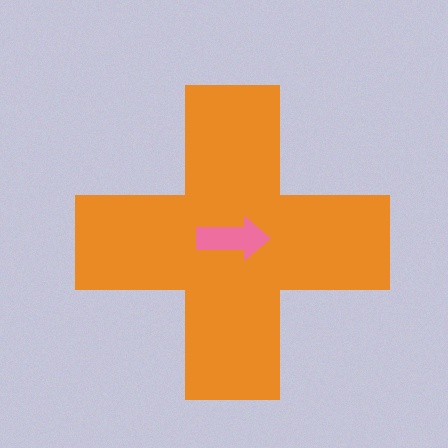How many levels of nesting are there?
2.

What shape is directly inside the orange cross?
The pink arrow.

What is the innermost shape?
The pink arrow.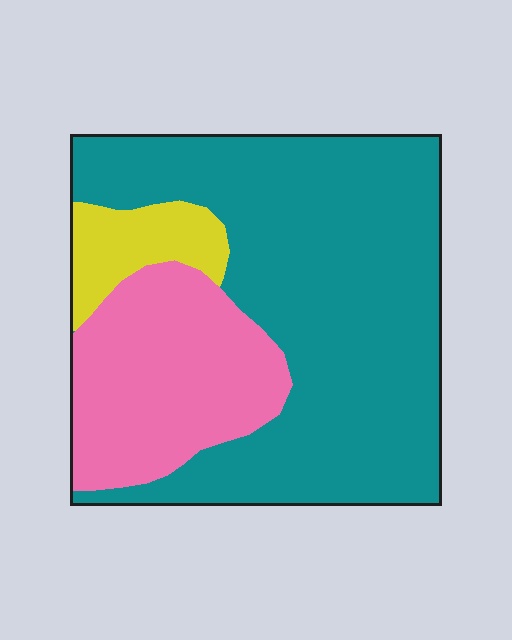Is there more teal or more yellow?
Teal.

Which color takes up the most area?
Teal, at roughly 65%.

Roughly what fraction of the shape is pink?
Pink takes up about one quarter (1/4) of the shape.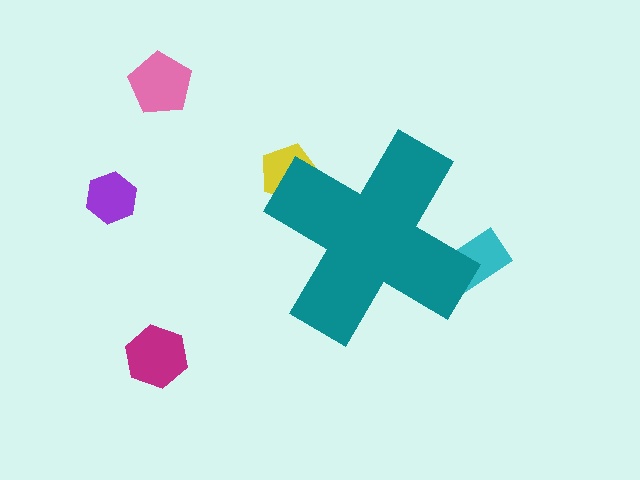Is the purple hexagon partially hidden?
No, the purple hexagon is fully visible.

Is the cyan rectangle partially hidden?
Yes, the cyan rectangle is partially hidden behind the teal cross.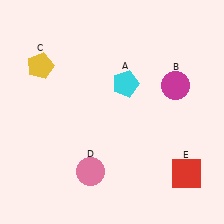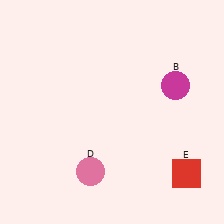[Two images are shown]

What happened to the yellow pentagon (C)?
The yellow pentagon (C) was removed in Image 2. It was in the top-left area of Image 1.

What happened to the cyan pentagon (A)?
The cyan pentagon (A) was removed in Image 2. It was in the top-right area of Image 1.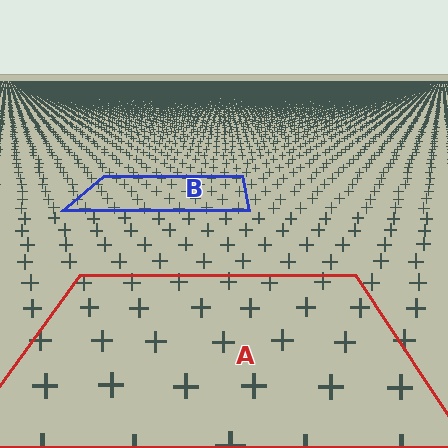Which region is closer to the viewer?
Region A is closer. The texture elements there are larger and more spread out.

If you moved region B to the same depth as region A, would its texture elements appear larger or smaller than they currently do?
They would appear larger. At a closer depth, the same texture elements are projected at a bigger on-screen size.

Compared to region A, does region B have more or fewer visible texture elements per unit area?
Region B has more texture elements per unit area — they are packed more densely because it is farther away.